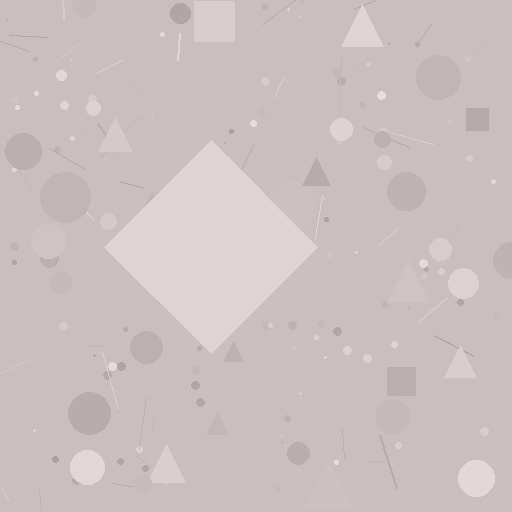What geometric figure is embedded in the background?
A diamond is embedded in the background.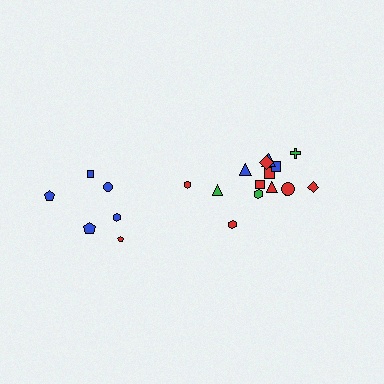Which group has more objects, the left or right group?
The right group.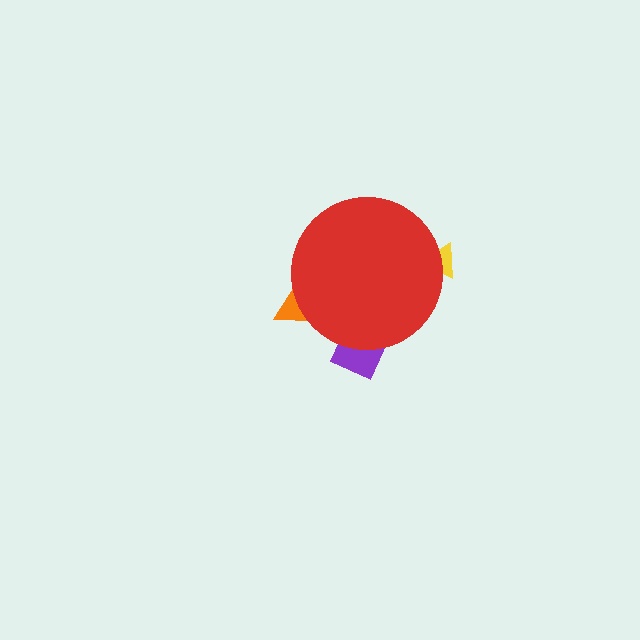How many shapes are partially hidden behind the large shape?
3 shapes are partially hidden.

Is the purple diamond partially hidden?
Yes, the purple diamond is partially hidden behind the red circle.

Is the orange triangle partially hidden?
Yes, the orange triangle is partially hidden behind the red circle.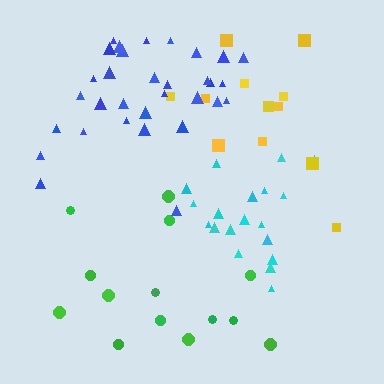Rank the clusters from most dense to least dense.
cyan, blue, yellow, green.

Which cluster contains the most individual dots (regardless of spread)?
Blue (32).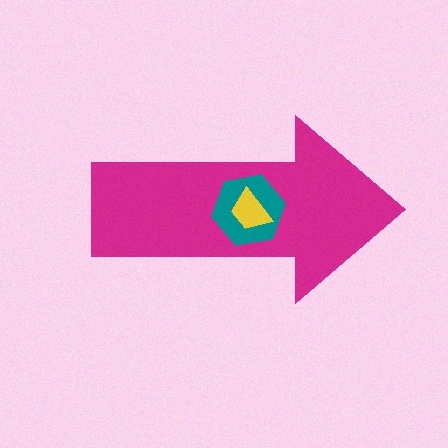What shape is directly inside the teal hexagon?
The yellow trapezoid.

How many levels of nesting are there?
3.